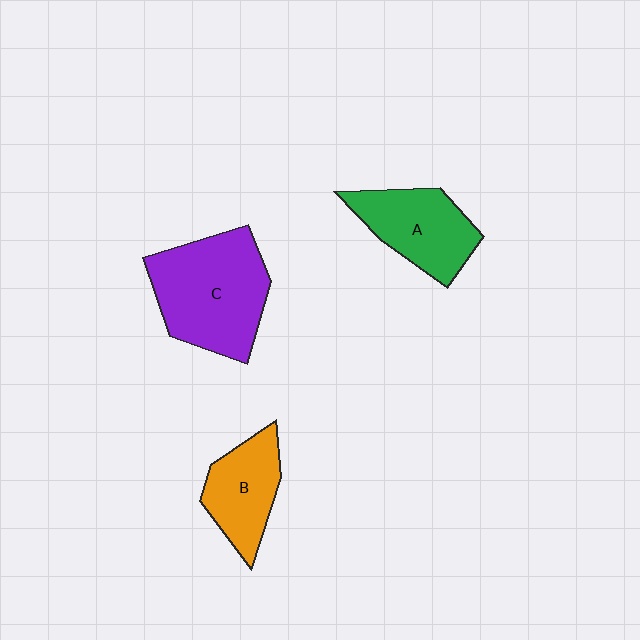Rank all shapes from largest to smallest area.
From largest to smallest: C (purple), A (green), B (orange).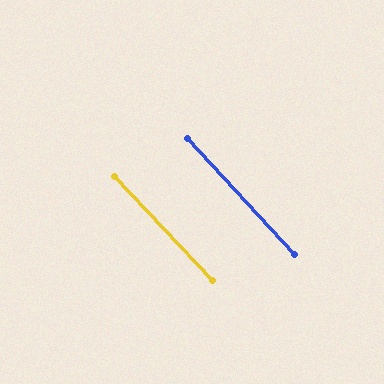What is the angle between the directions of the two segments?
Approximately 0 degrees.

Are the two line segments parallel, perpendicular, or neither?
Parallel — their directions differ by only 0.5°.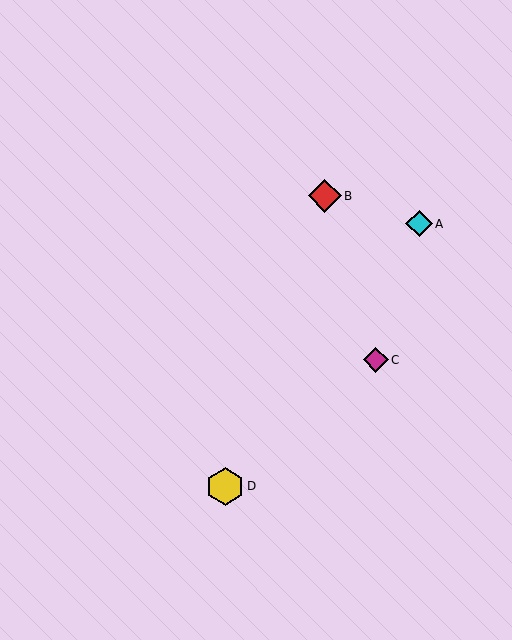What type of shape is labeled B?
Shape B is a red diamond.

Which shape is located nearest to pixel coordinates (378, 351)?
The magenta diamond (labeled C) at (376, 360) is nearest to that location.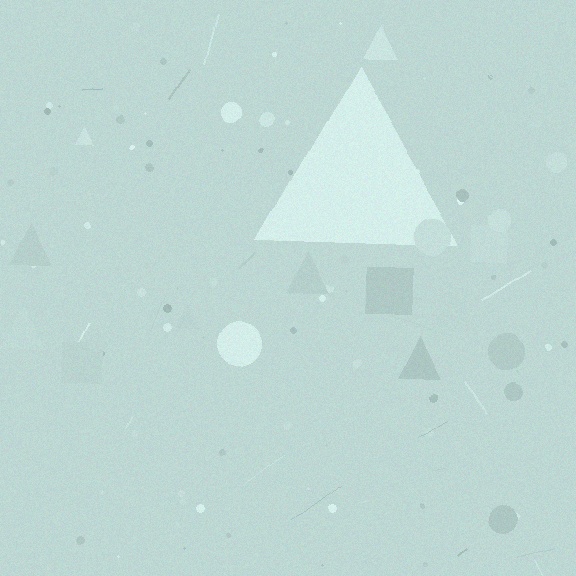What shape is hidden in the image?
A triangle is hidden in the image.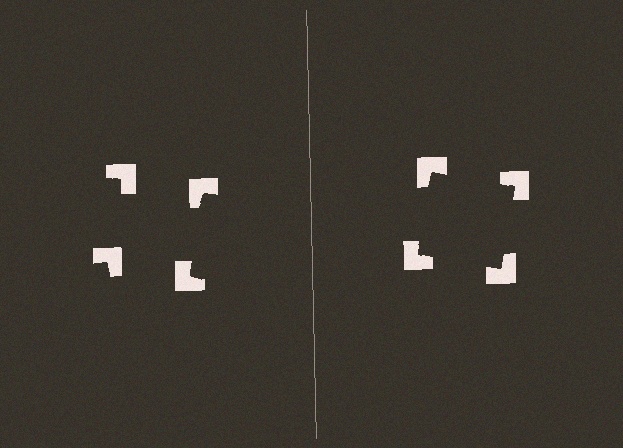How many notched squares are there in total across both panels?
8 — 4 on each side.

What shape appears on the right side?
An illusory square.